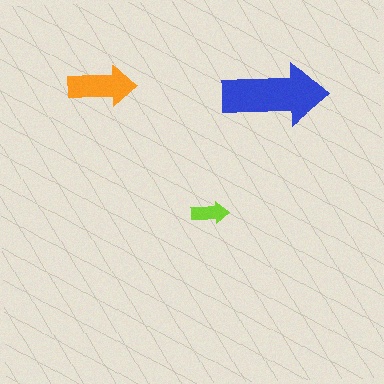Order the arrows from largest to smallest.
the blue one, the orange one, the lime one.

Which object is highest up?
The orange arrow is topmost.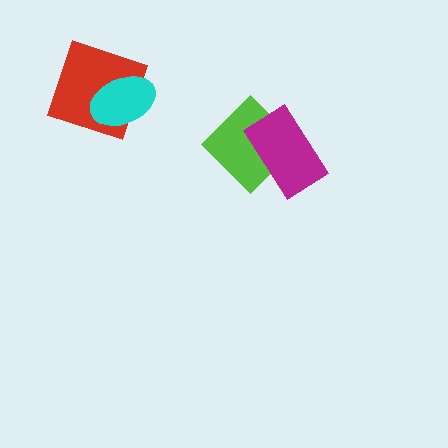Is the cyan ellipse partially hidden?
No, no other shape covers it.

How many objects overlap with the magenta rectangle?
1 object overlaps with the magenta rectangle.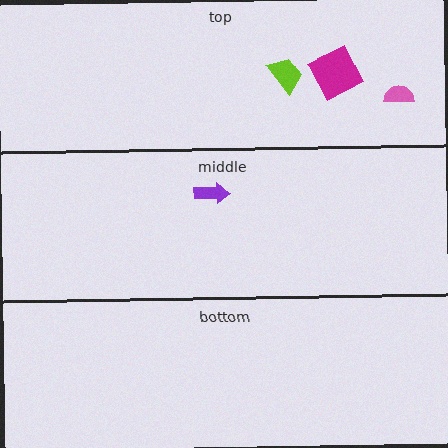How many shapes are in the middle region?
1.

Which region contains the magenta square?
The top region.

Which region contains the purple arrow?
The middle region.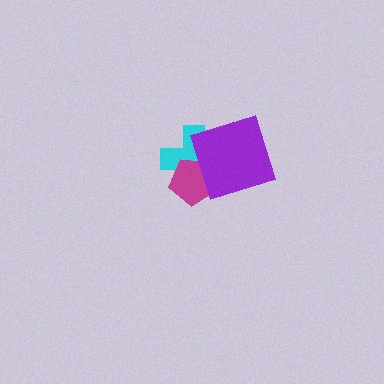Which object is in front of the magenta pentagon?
The purple square is in front of the magenta pentagon.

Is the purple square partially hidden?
No, no other shape covers it.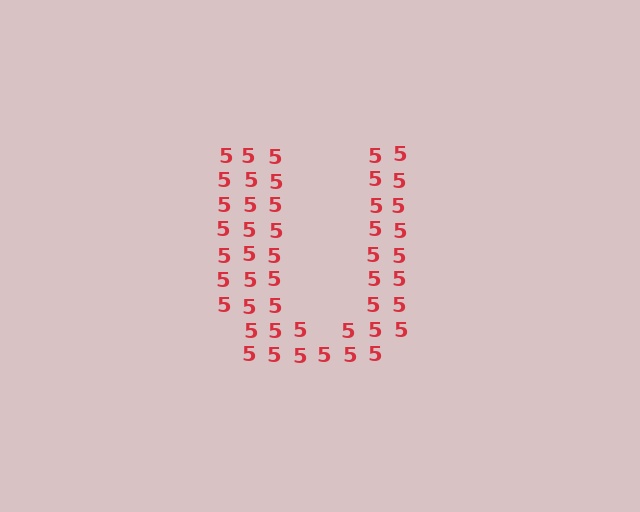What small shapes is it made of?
It is made of small digit 5's.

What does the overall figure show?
The overall figure shows the letter U.